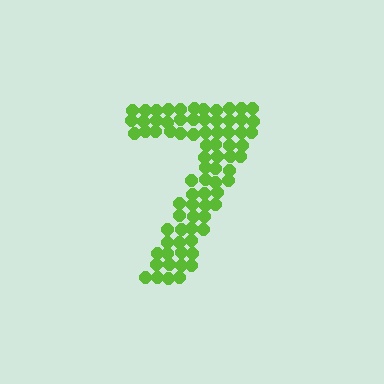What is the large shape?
The large shape is the digit 7.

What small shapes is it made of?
It is made of small circles.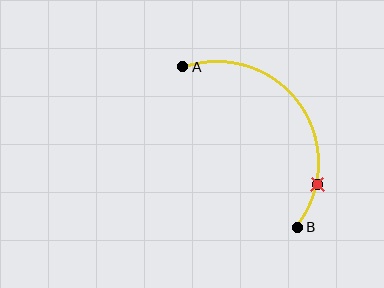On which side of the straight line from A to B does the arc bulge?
The arc bulges above and to the right of the straight line connecting A and B.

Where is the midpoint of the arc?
The arc midpoint is the point on the curve farthest from the straight line joining A and B. It sits above and to the right of that line.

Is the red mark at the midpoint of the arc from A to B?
No. The red mark lies on the arc but is closer to endpoint B. The arc midpoint would be at the point on the curve equidistant along the arc from both A and B.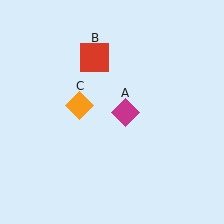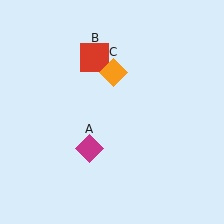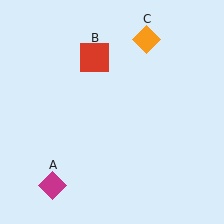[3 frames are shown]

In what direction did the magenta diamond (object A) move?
The magenta diamond (object A) moved down and to the left.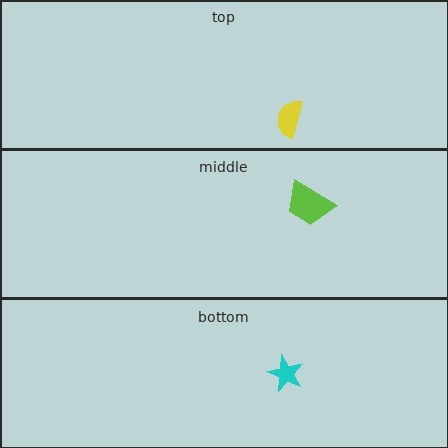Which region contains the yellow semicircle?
The top region.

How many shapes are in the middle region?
1.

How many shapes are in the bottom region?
1.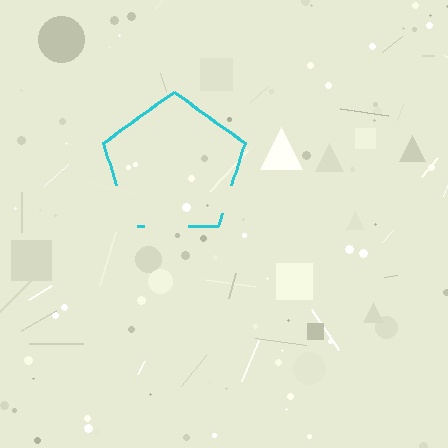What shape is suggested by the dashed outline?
The dashed outline suggests a pentagon.